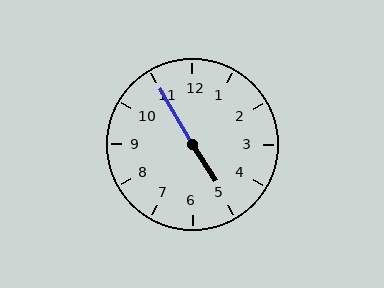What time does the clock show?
4:55.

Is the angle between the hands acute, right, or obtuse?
It is obtuse.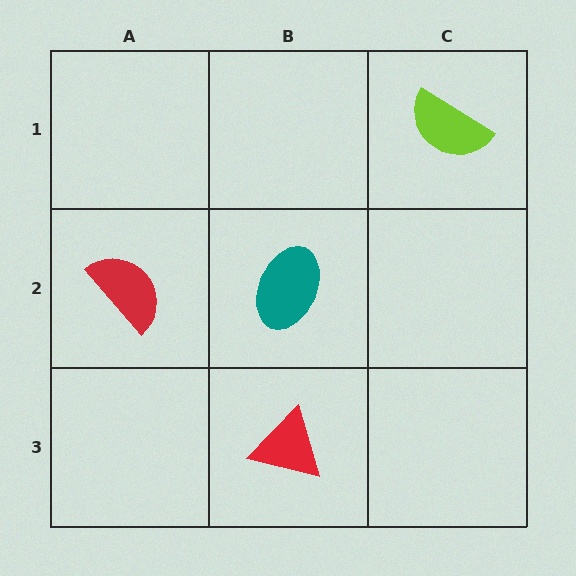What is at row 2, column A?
A red semicircle.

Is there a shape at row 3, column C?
No, that cell is empty.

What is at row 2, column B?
A teal ellipse.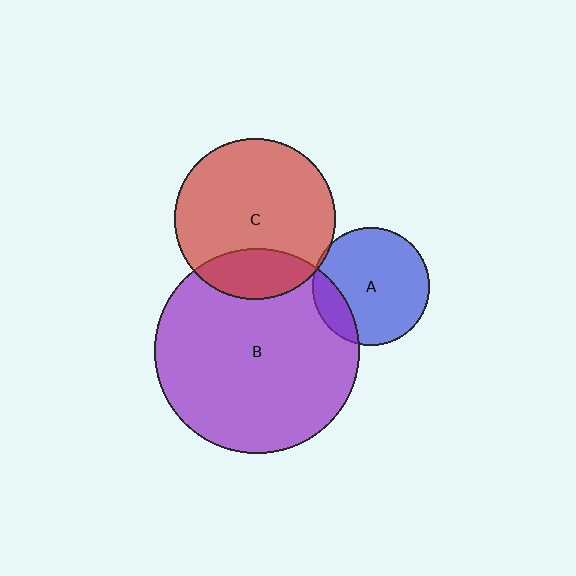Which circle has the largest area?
Circle B (purple).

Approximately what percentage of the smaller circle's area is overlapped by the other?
Approximately 5%.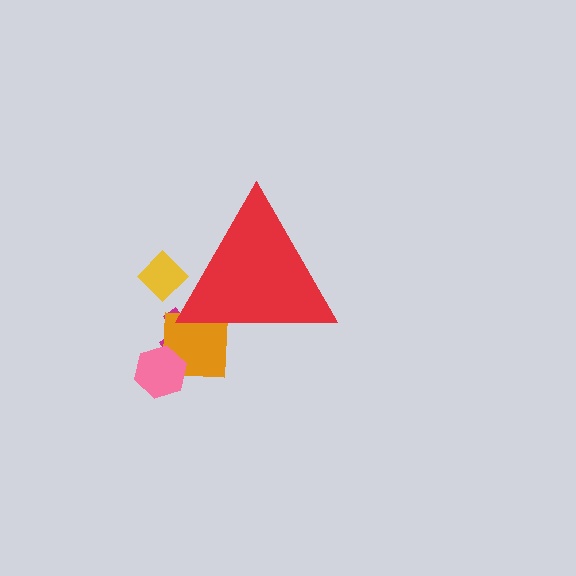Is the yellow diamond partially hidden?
Yes, the yellow diamond is partially hidden behind the red triangle.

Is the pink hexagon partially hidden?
No, the pink hexagon is fully visible.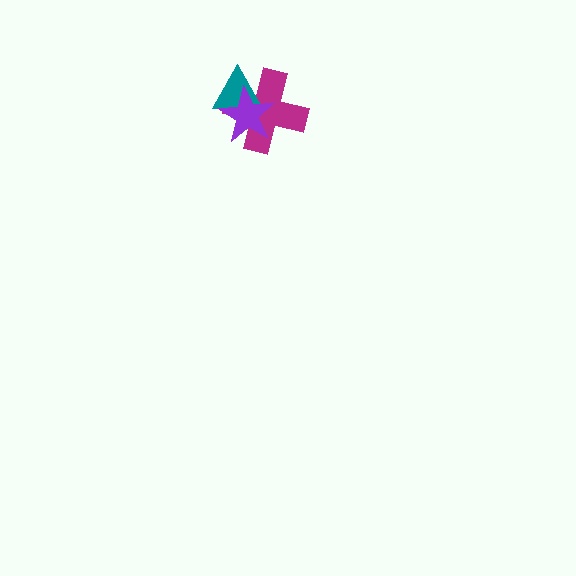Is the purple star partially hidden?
No, no other shape covers it.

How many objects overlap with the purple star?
2 objects overlap with the purple star.